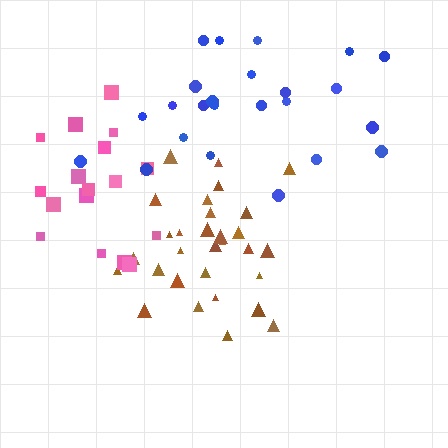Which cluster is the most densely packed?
Brown.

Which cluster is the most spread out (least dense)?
Pink.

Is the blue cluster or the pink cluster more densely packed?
Blue.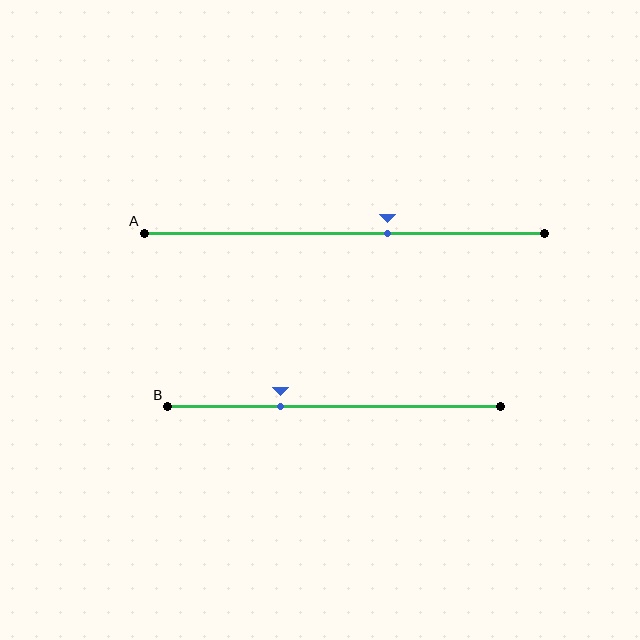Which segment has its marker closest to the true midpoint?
Segment A has its marker closest to the true midpoint.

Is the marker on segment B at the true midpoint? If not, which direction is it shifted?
No, the marker on segment B is shifted to the left by about 16% of the segment length.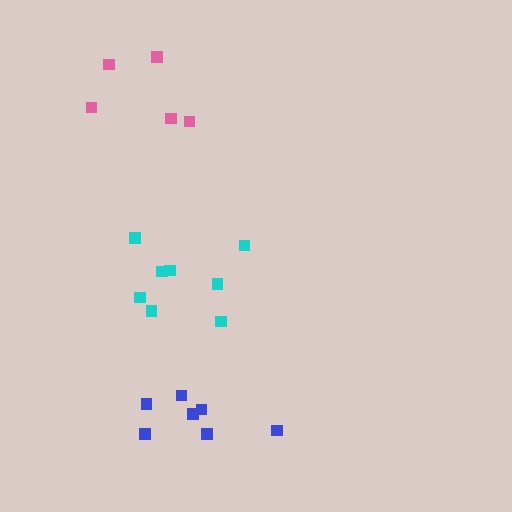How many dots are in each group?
Group 1: 7 dots, Group 2: 8 dots, Group 3: 5 dots (20 total).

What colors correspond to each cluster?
The clusters are colored: blue, cyan, pink.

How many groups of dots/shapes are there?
There are 3 groups.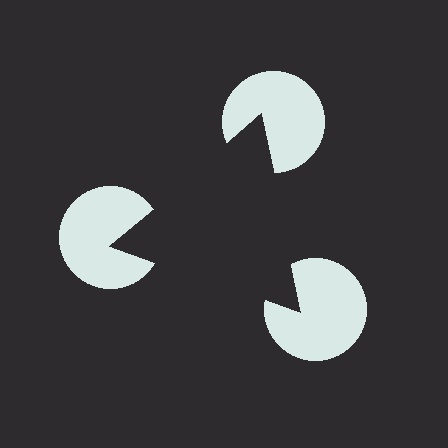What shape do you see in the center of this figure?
An illusory triangle — its edges are inferred from the aligned wedge cuts in the pac-man discs, not physically drawn.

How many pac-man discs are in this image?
There are 3 — one at each vertex of the illusory triangle.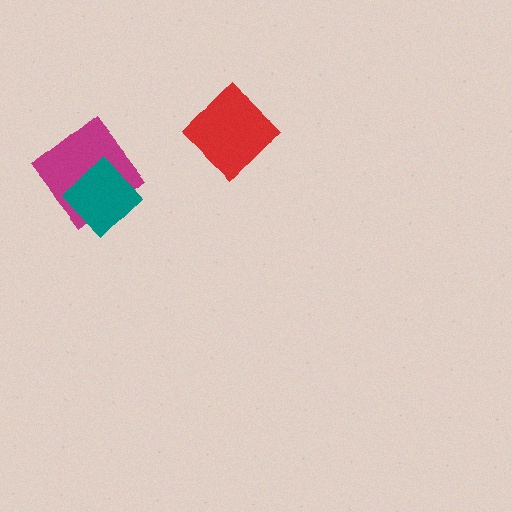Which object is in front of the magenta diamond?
The teal diamond is in front of the magenta diamond.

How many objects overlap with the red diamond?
0 objects overlap with the red diamond.